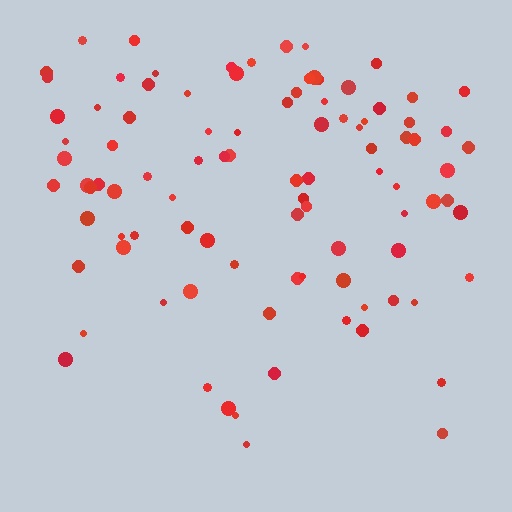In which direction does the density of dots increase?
From bottom to top, with the top side densest.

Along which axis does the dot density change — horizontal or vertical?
Vertical.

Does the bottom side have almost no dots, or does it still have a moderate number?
Still a moderate number, just noticeably fewer than the top.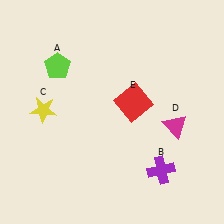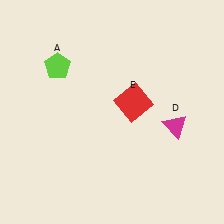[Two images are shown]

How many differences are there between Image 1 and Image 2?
There are 2 differences between the two images.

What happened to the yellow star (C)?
The yellow star (C) was removed in Image 2. It was in the top-left area of Image 1.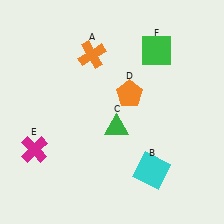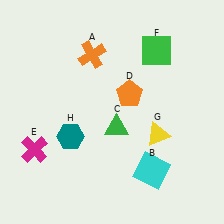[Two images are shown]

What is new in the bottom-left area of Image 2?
A teal hexagon (H) was added in the bottom-left area of Image 2.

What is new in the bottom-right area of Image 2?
A yellow triangle (G) was added in the bottom-right area of Image 2.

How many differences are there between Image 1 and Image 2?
There are 2 differences between the two images.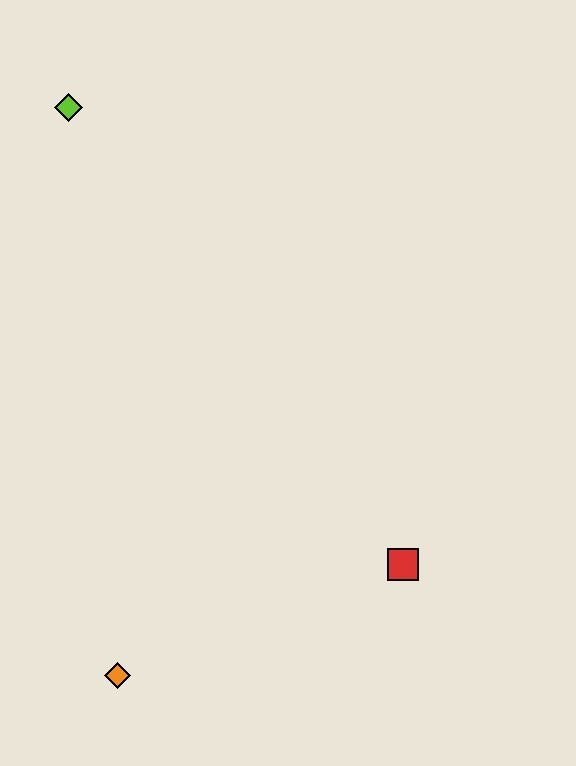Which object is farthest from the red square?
The lime diamond is farthest from the red square.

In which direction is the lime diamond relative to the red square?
The lime diamond is above the red square.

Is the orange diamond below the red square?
Yes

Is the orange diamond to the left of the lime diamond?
No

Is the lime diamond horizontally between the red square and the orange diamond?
No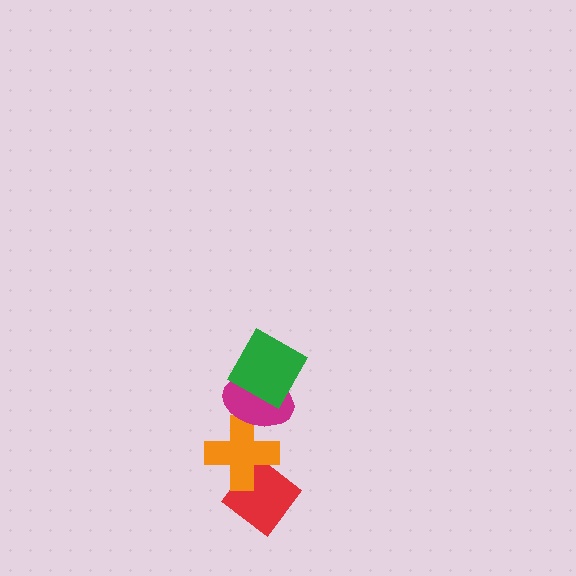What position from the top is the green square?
The green square is 1st from the top.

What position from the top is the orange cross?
The orange cross is 3rd from the top.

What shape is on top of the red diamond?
The orange cross is on top of the red diamond.